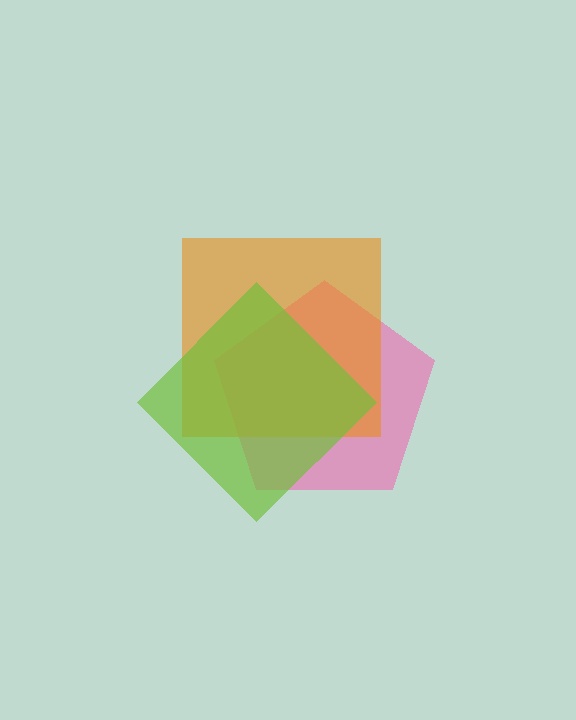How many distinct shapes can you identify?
There are 3 distinct shapes: a pink pentagon, an orange square, a lime diamond.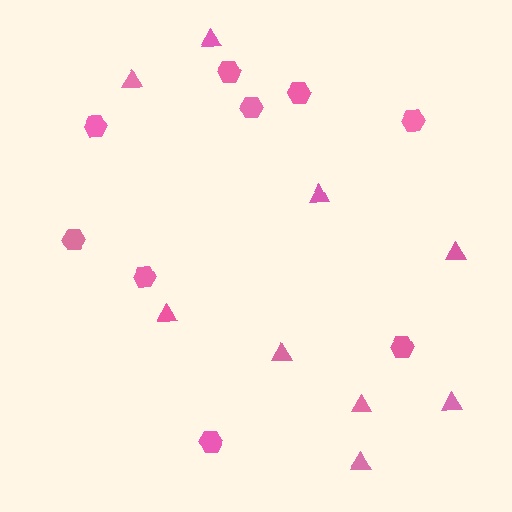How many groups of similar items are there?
There are 2 groups: one group of triangles (9) and one group of hexagons (9).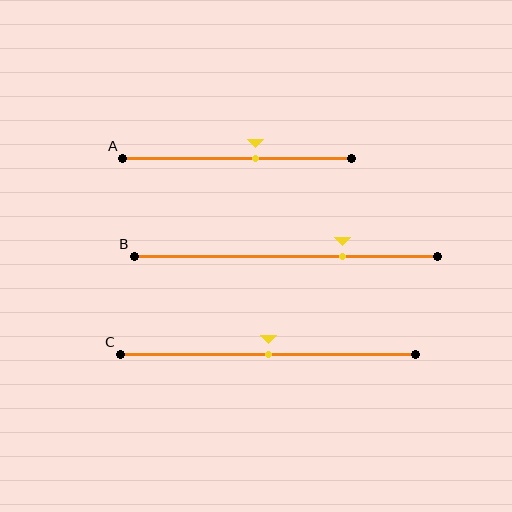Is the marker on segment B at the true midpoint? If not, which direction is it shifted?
No, the marker on segment B is shifted to the right by about 19% of the segment length.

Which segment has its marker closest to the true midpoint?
Segment C has its marker closest to the true midpoint.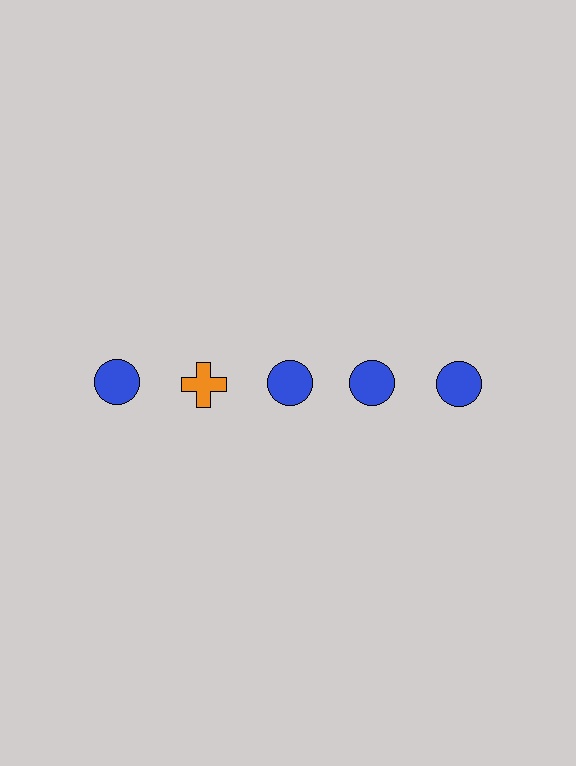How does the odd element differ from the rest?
It differs in both color (orange instead of blue) and shape (cross instead of circle).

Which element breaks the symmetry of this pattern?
The orange cross in the top row, second from left column breaks the symmetry. All other shapes are blue circles.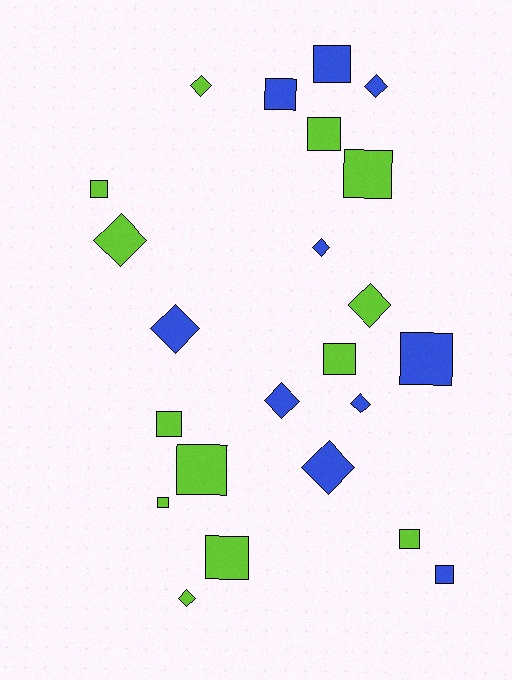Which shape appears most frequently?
Square, with 13 objects.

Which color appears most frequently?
Lime, with 13 objects.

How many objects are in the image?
There are 23 objects.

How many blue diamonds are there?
There are 6 blue diamonds.